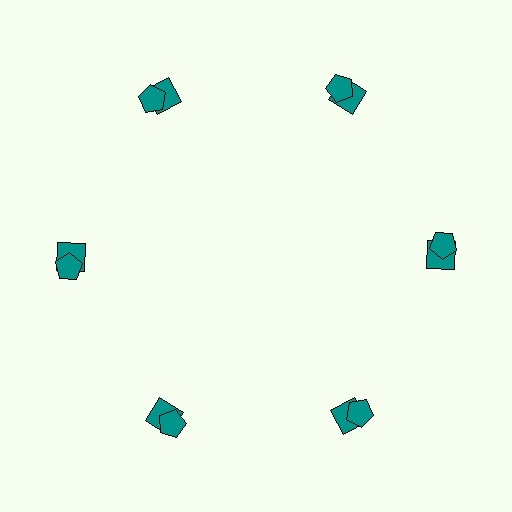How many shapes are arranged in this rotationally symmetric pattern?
There are 12 shapes, arranged in 6 groups of 2.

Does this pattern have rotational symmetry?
Yes, this pattern has 6-fold rotational symmetry. It looks the same after rotating 60 degrees around the center.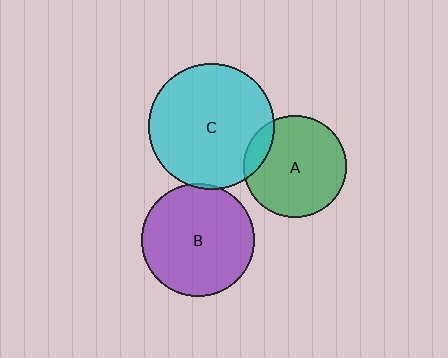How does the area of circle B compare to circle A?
Approximately 1.2 times.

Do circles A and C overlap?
Yes.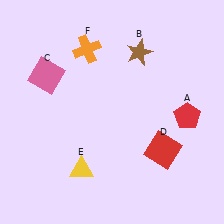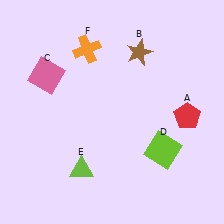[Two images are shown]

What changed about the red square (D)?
In Image 1, D is red. In Image 2, it changed to lime.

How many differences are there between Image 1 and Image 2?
There are 2 differences between the two images.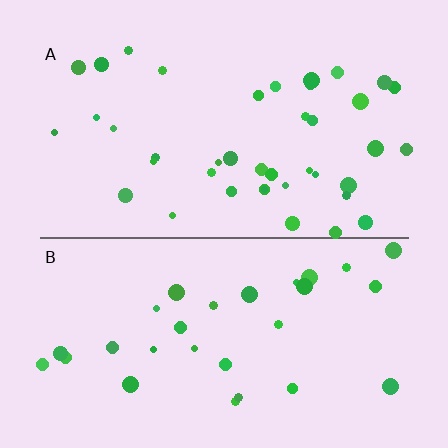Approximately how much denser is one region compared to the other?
Approximately 1.3× — region A over region B.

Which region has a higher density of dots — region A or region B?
A (the top).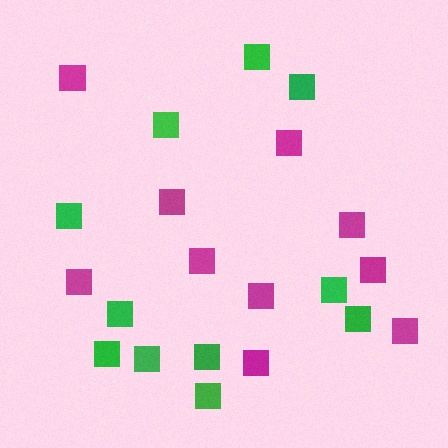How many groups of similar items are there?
There are 2 groups: one group of magenta squares (10) and one group of green squares (11).